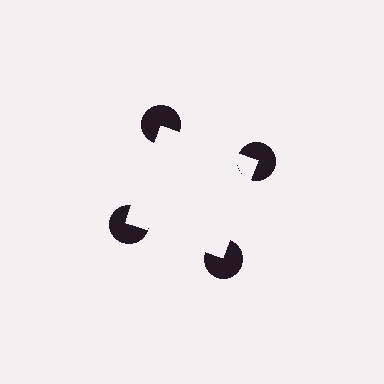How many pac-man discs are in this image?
There are 4 — one at each vertex of the illusory square.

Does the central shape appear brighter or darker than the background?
It typically appears slightly brighter than the background, even though no actual brightness change is drawn.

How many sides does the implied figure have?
4 sides.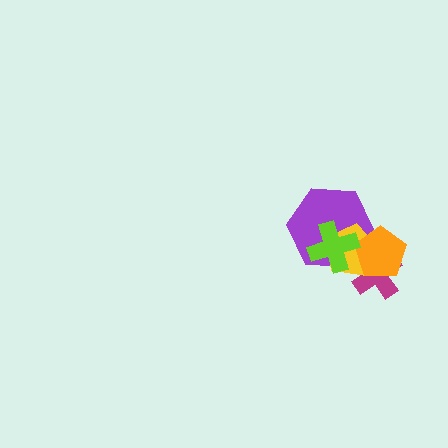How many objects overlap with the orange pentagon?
4 objects overlap with the orange pentagon.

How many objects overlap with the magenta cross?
2 objects overlap with the magenta cross.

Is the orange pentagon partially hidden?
Yes, it is partially covered by another shape.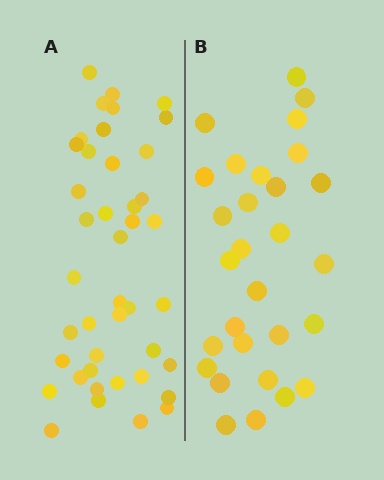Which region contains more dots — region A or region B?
Region A (the left region) has more dots.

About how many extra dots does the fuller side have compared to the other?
Region A has approximately 15 more dots than region B.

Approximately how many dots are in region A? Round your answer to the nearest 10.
About 40 dots. (The exact count is 42, which rounds to 40.)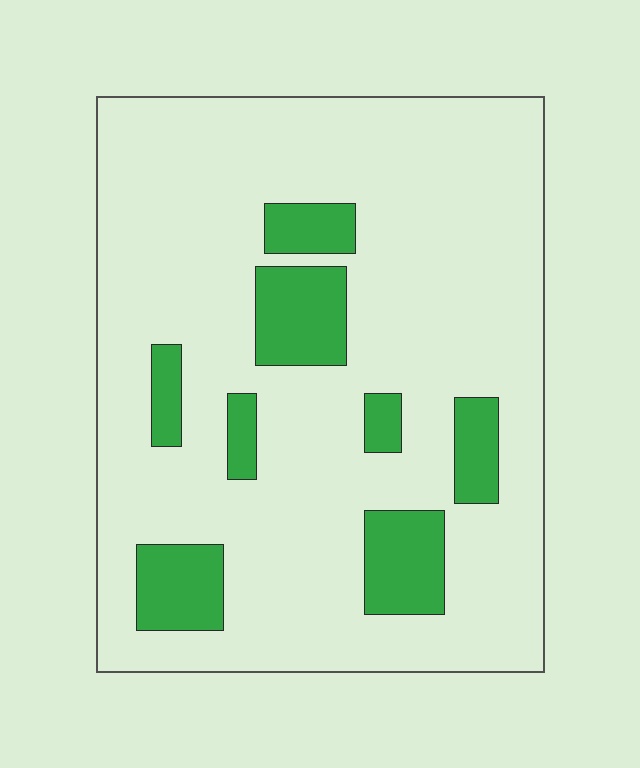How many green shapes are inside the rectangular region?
8.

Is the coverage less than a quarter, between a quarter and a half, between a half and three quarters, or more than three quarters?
Less than a quarter.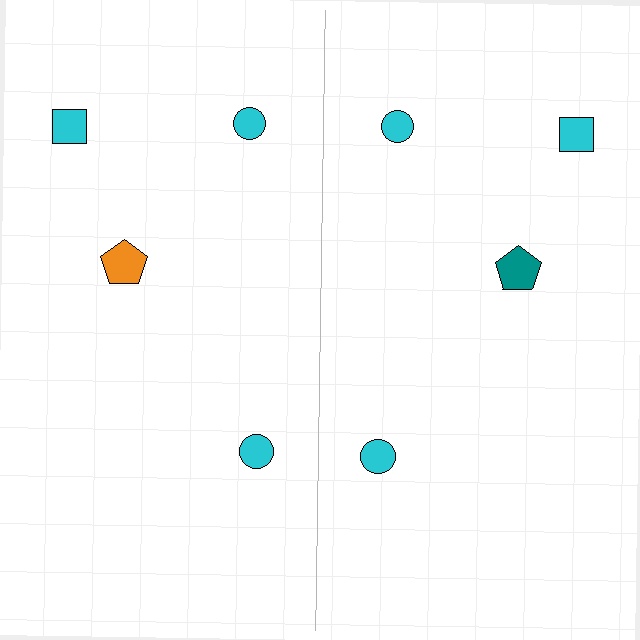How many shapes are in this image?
There are 8 shapes in this image.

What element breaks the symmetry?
The teal pentagon on the right side breaks the symmetry — its mirror counterpart is orange.